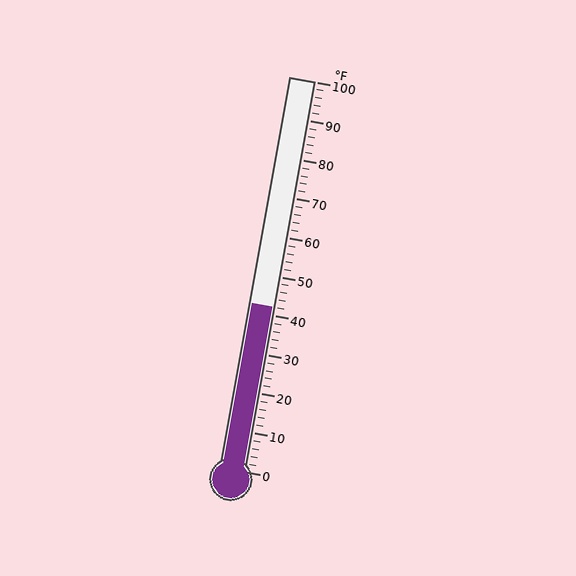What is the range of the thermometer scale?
The thermometer scale ranges from 0°F to 100°F.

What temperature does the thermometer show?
The thermometer shows approximately 42°F.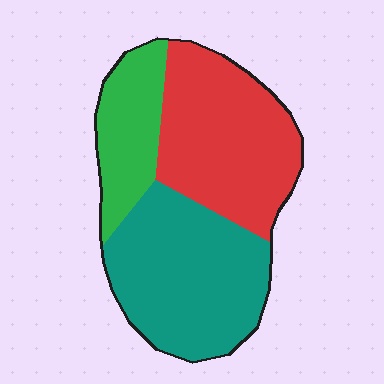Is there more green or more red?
Red.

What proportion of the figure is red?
Red covers roughly 40% of the figure.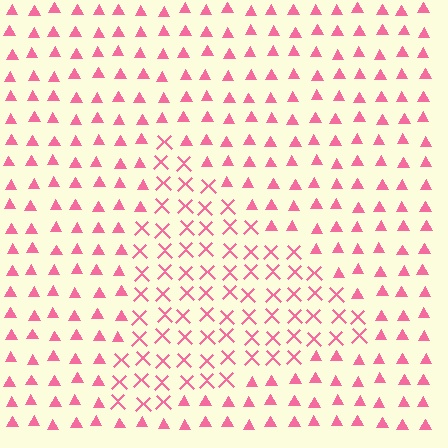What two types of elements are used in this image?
The image uses X marks inside the triangle region and triangles outside it.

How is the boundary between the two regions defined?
The boundary is defined by a change in element shape: X marks inside vs. triangles outside. All elements share the same color and spacing.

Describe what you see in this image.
The image is filled with small pink elements arranged in a uniform grid. A triangle-shaped region contains X marks, while the surrounding area contains triangles. The boundary is defined purely by the change in element shape.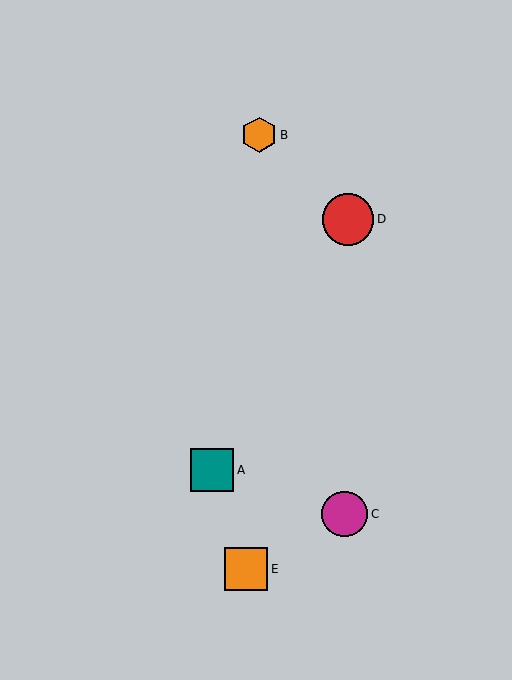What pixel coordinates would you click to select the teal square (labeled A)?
Click at (212, 470) to select the teal square A.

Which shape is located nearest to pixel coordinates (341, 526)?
The magenta circle (labeled C) at (345, 514) is nearest to that location.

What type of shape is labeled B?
Shape B is an orange hexagon.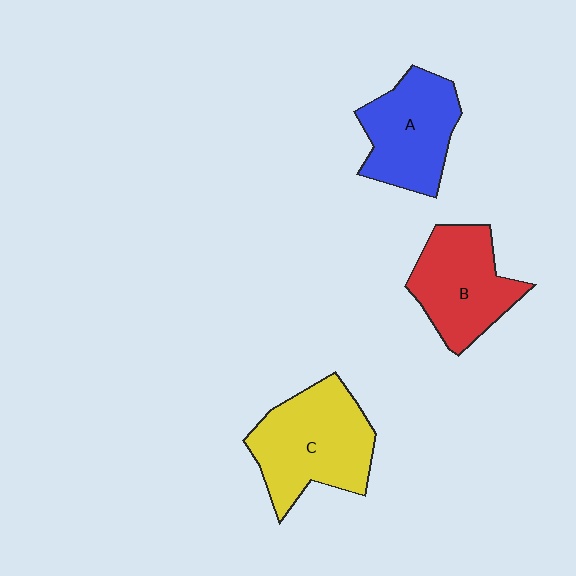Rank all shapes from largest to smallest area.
From largest to smallest: C (yellow), B (red), A (blue).